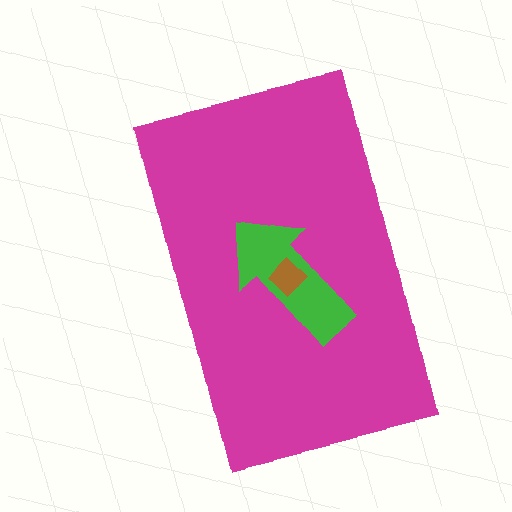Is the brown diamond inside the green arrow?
Yes.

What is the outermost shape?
The magenta rectangle.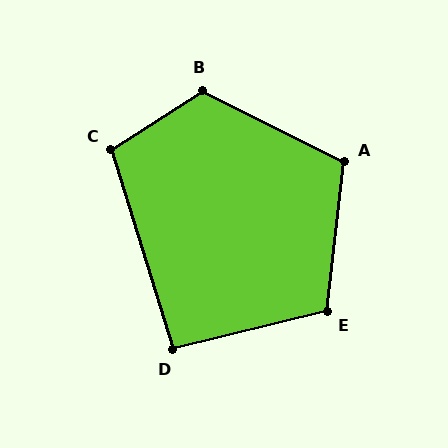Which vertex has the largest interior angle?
B, at approximately 121 degrees.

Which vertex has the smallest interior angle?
D, at approximately 93 degrees.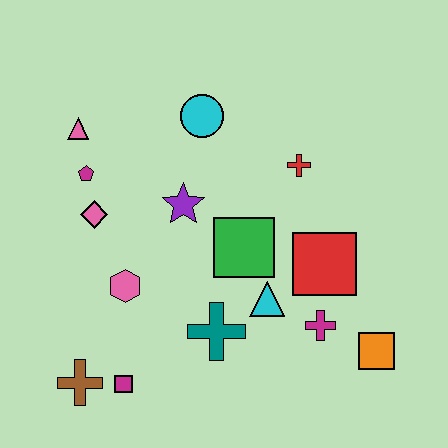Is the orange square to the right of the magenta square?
Yes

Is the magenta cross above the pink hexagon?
No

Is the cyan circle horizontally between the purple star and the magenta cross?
Yes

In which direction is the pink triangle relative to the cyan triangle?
The pink triangle is to the left of the cyan triangle.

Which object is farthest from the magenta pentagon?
The orange square is farthest from the magenta pentagon.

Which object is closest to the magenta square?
The brown cross is closest to the magenta square.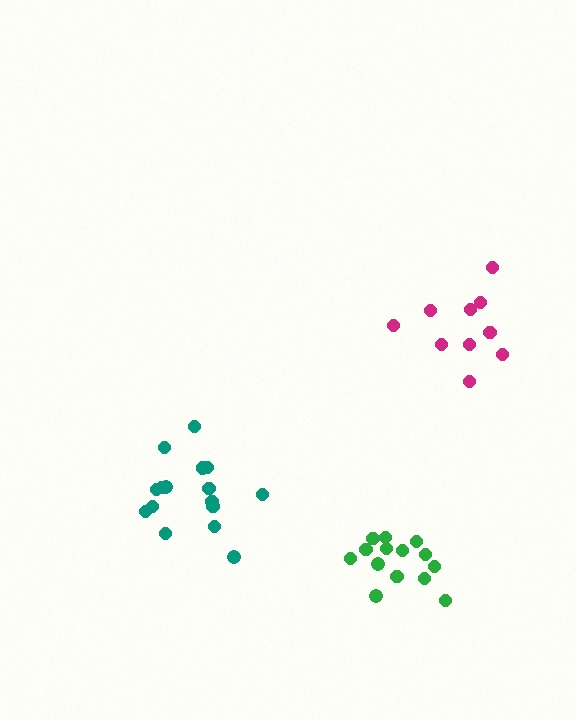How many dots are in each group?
Group 1: 16 dots, Group 2: 10 dots, Group 3: 14 dots (40 total).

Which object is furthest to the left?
The teal cluster is leftmost.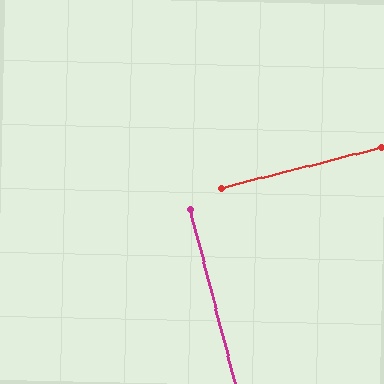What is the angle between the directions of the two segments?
Approximately 89 degrees.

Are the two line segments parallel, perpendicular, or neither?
Perpendicular — they meet at approximately 89°.